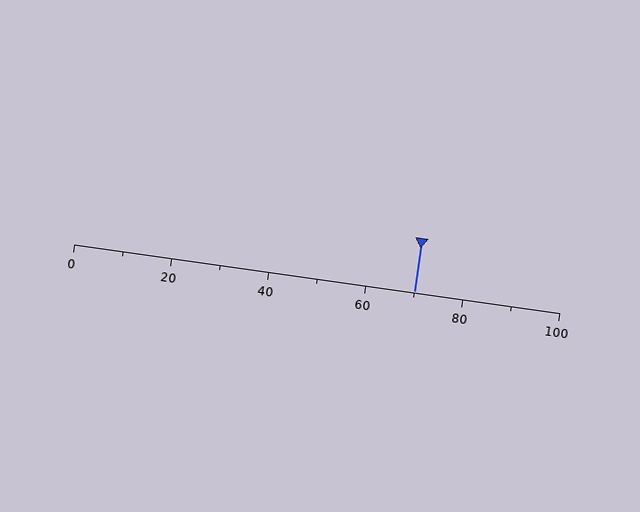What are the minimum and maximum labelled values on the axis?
The axis runs from 0 to 100.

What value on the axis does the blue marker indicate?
The marker indicates approximately 70.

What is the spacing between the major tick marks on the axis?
The major ticks are spaced 20 apart.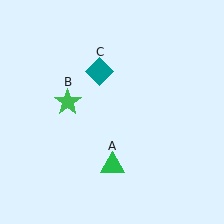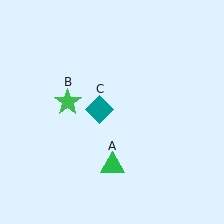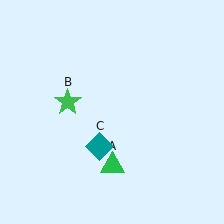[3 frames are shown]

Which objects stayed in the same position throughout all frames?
Green triangle (object A) and green star (object B) remained stationary.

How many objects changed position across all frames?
1 object changed position: teal diamond (object C).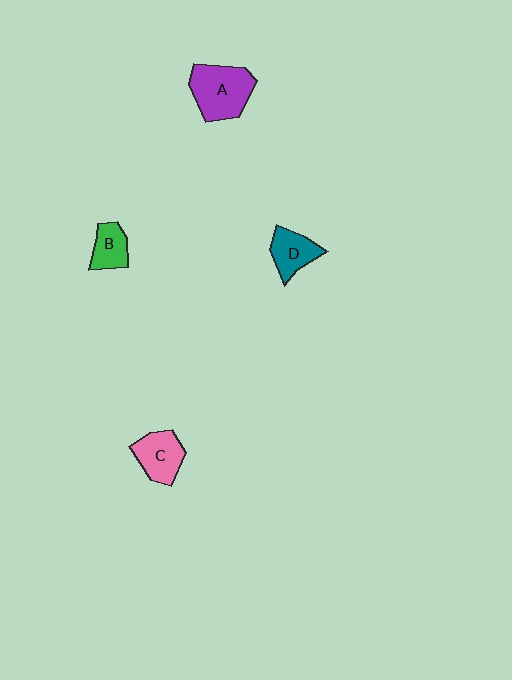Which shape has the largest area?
Shape A (purple).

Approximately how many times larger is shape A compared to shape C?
Approximately 1.4 times.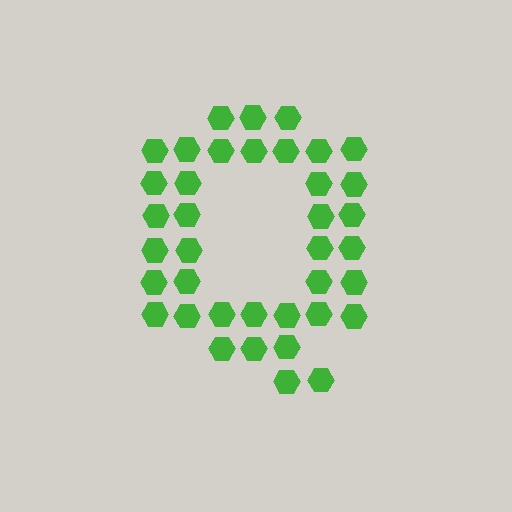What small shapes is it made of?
It is made of small hexagons.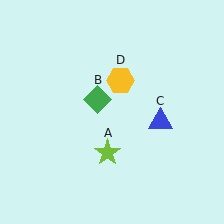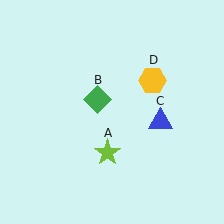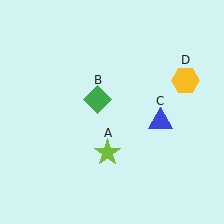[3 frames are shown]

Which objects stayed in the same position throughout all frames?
Lime star (object A) and green diamond (object B) and blue triangle (object C) remained stationary.